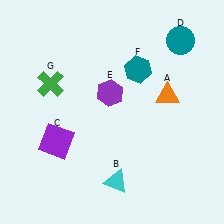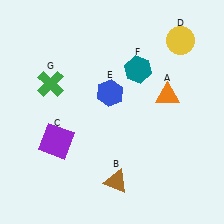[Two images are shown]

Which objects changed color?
B changed from cyan to brown. D changed from teal to yellow. E changed from purple to blue.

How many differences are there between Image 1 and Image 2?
There are 3 differences between the two images.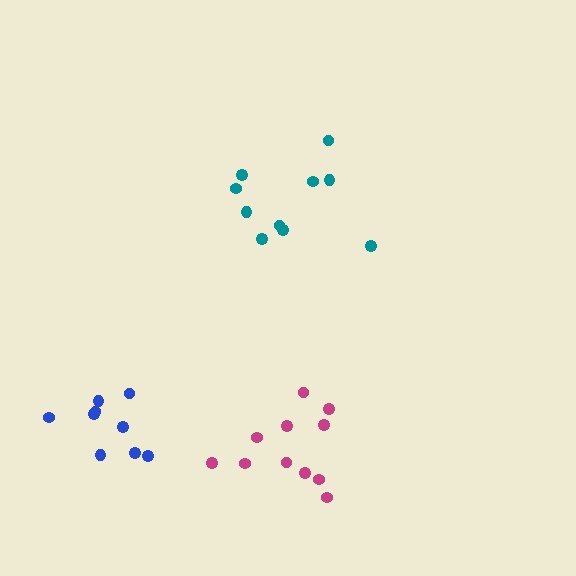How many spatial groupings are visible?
There are 3 spatial groupings.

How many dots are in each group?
Group 1: 10 dots, Group 2: 11 dots, Group 3: 9 dots (30 total).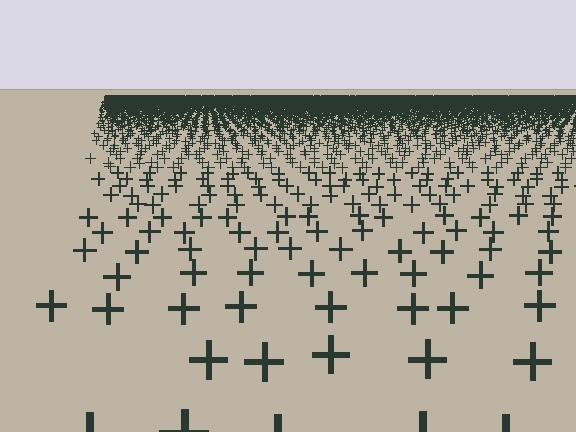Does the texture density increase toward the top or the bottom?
Density increases toward the top.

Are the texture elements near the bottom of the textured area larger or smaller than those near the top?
Larger. Near the bottom, elements are closer to the viewer and appear at a bigger on-screen size.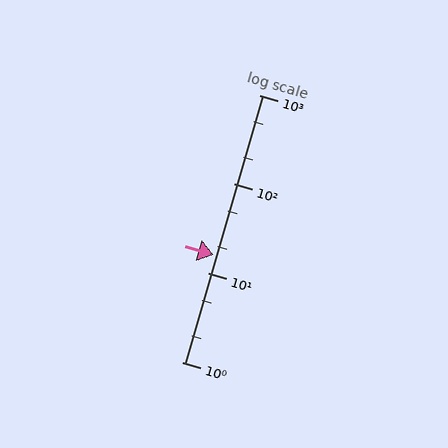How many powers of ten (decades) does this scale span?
The scale spans 3 decades, from 1 to 1000.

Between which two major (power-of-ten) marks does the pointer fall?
The pointer is between 10 and 100.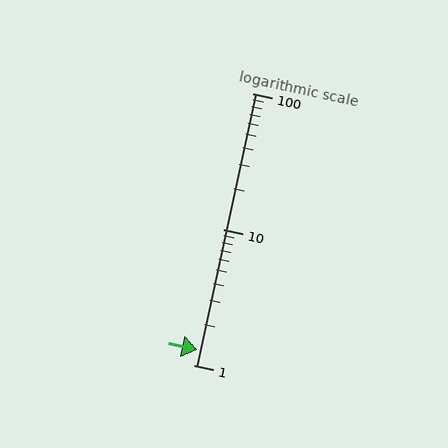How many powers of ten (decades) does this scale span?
The scale spans 2 decades, from 1 to 100.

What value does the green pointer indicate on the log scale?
The pointer indicates approximately 1.3.